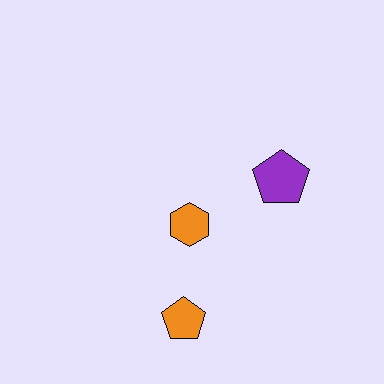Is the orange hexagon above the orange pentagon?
Yes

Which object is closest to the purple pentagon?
The orange hexagon is closest to the purple pentagon.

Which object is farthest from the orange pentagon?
The purple pentagon is farthest from the orange pentagon.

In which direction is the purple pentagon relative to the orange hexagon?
The purple pentagon is to the right of the orange hexagon.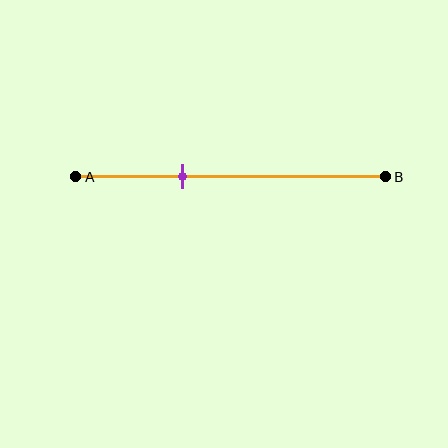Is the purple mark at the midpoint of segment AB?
No, the mark is at about 35% from A, not at the 50% midpoint.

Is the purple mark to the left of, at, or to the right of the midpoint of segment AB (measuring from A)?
The purple mark is to the left of the midpoint of segment AB.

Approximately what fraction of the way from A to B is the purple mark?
The purple mark is approximately 35% of the way from A to B.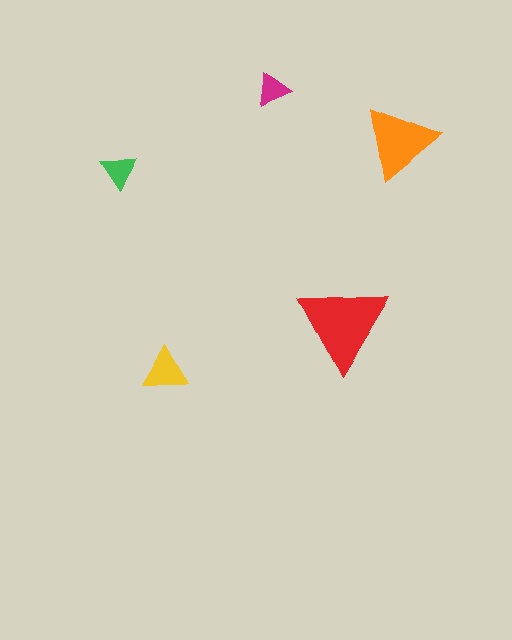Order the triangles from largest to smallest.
the red one, the orange one, the yellow one, the green one, the magenta one.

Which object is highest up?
The magenta triangle is topmost.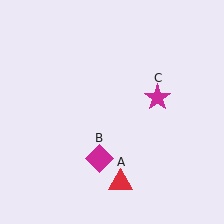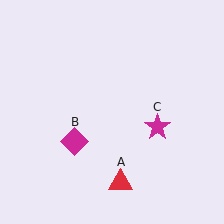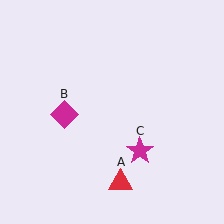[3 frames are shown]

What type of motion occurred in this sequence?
The magenta diamond (object B), magenta star (object C) rotated clockwise around the center of the scene.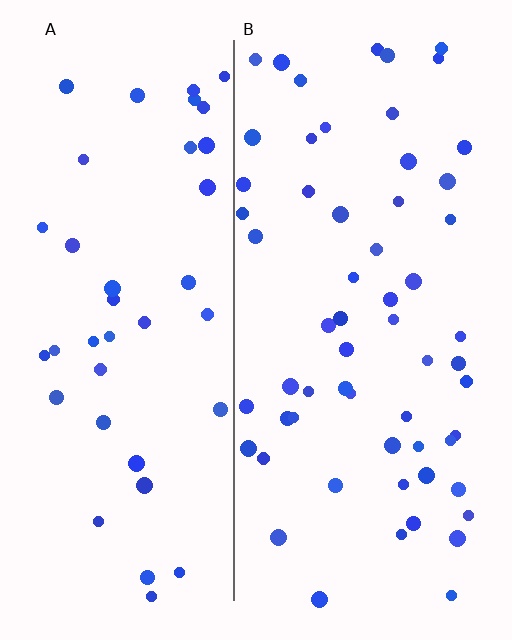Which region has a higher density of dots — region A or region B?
B (the right).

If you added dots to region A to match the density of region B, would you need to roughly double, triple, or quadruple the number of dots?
Approximately double.